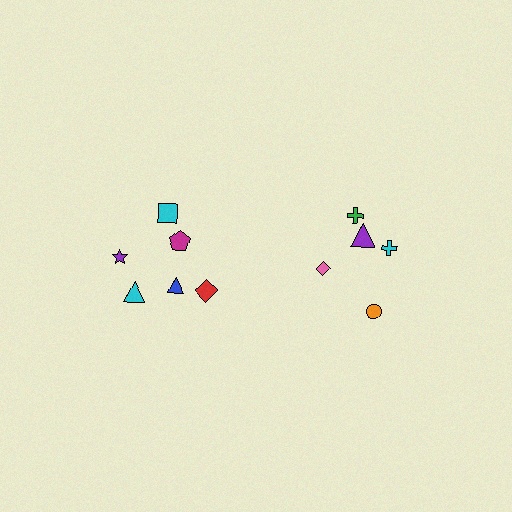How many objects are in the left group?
There are 7 objects.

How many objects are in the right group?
There are 5 objects.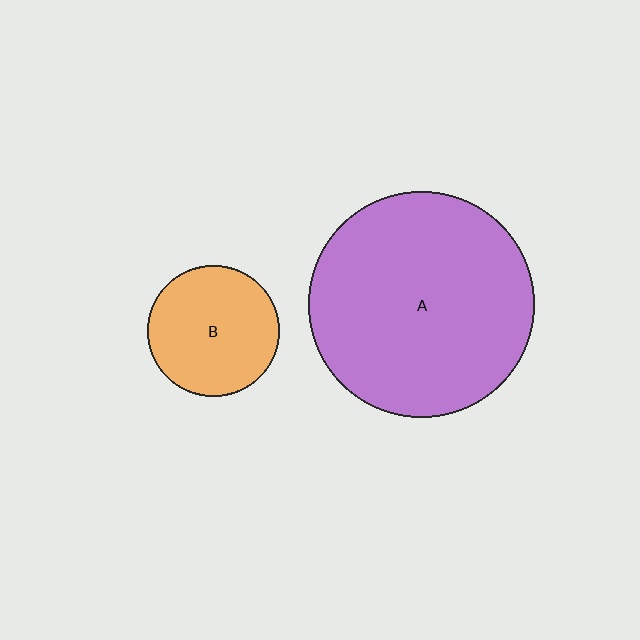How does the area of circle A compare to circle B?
Approximately 3.0 times.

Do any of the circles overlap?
No, none of the circles overlap.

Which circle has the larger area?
Circle A (purple).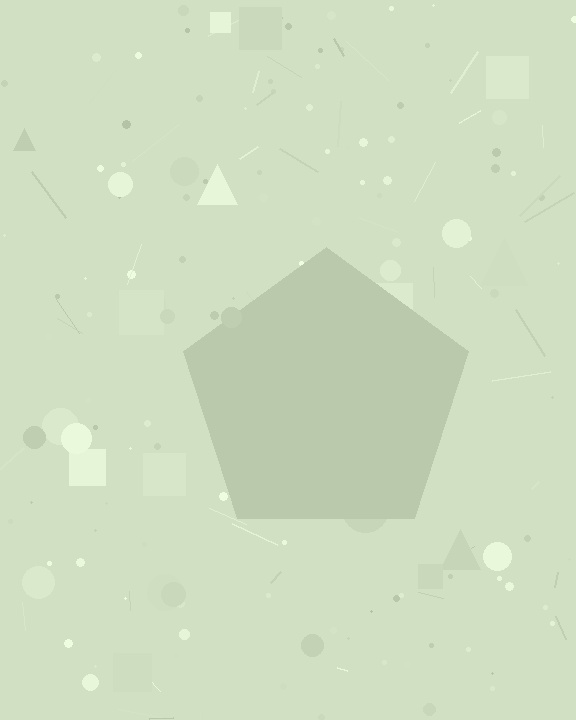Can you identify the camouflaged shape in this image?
The camouflaged shape is a pentagon.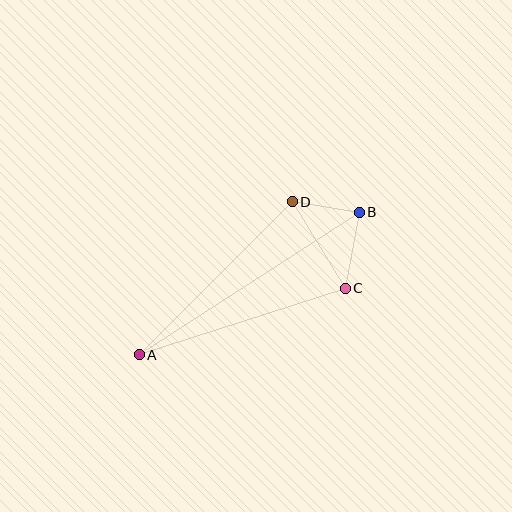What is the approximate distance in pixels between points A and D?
The distance between A and D is approximately 216 pixels.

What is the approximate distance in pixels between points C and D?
The distance between C and D is approximately 102 pixels.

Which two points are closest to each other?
Points B and D are closest to each other.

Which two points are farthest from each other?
Points A and B are farthest from each other.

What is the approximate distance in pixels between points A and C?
The distance between A and C is approximately 217 pixels.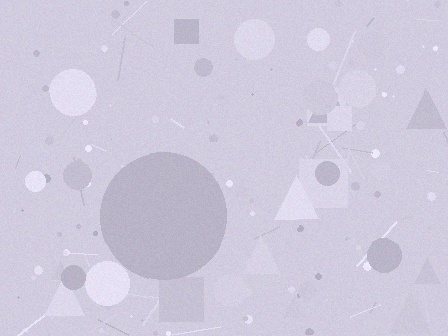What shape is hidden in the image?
A circle is hidden in the image.